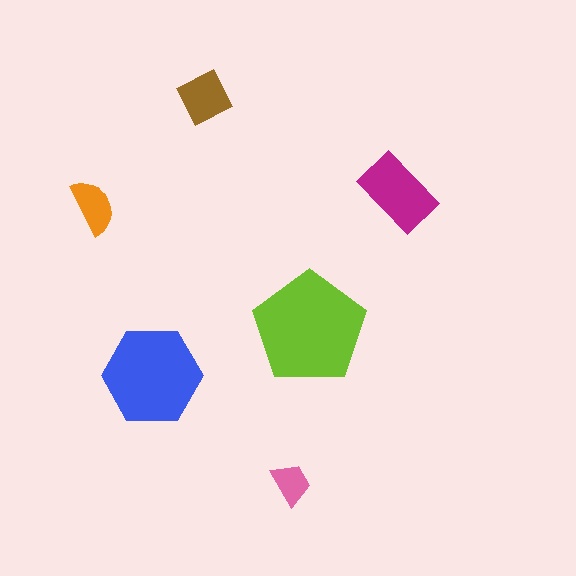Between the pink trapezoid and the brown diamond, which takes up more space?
The brown diamond.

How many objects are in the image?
There are 6 objects in the image.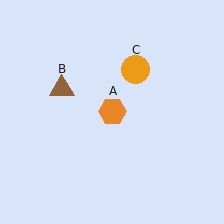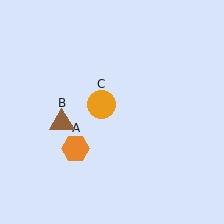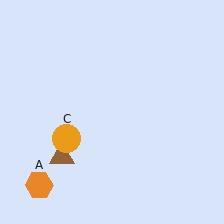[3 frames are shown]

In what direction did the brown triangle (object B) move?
The brown triangle (object B) moved down.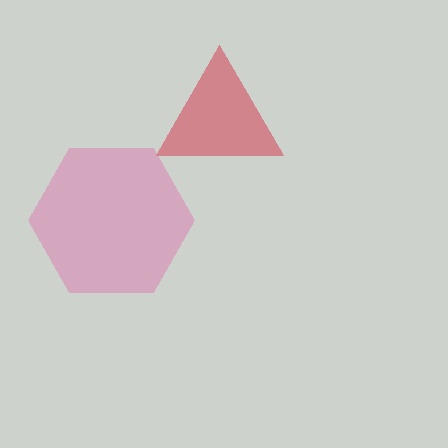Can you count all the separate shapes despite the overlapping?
Yes, there are 2 separate shapes.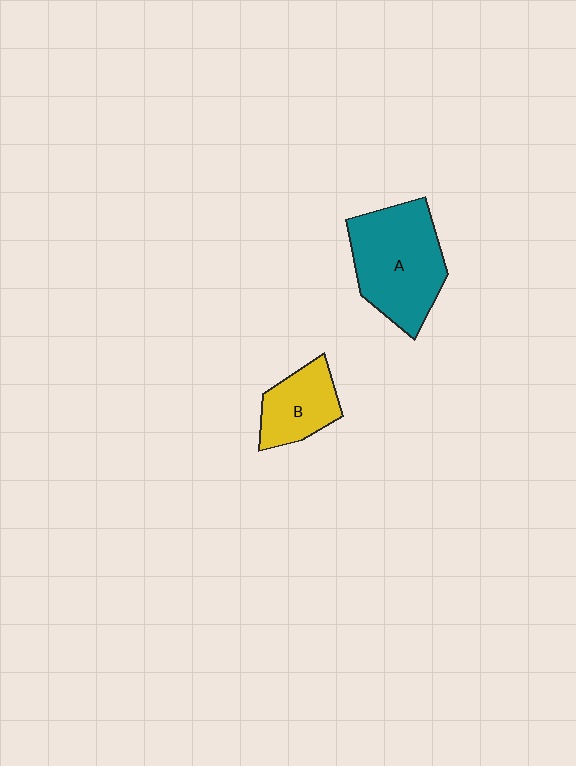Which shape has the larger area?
Shape A (teal).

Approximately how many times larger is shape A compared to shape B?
Approximately 1.9 times.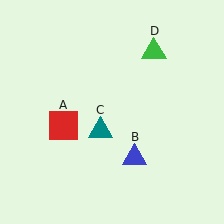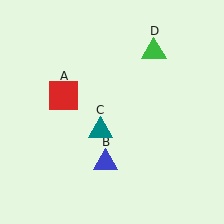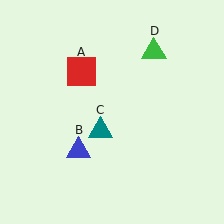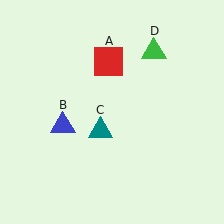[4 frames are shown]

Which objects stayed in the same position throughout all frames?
Teal triangle (object C) and green triangle (object D) remained stationary.